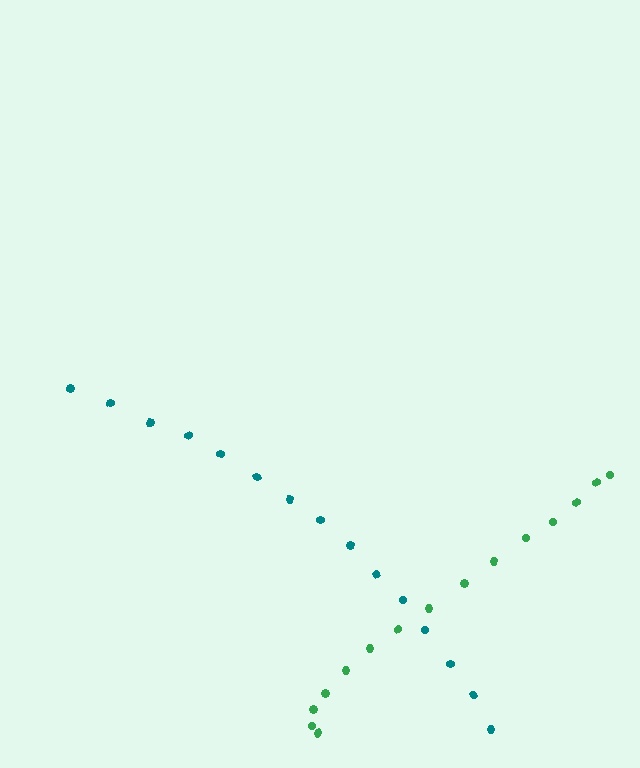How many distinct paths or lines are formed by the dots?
There are 2 distinct paths.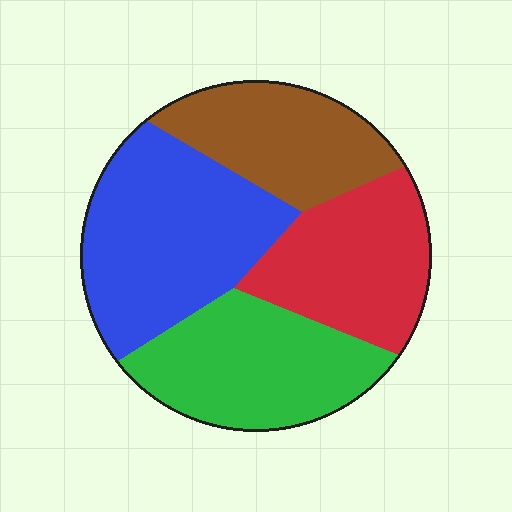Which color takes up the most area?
Blue, at roughly 30%.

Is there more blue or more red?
Blue.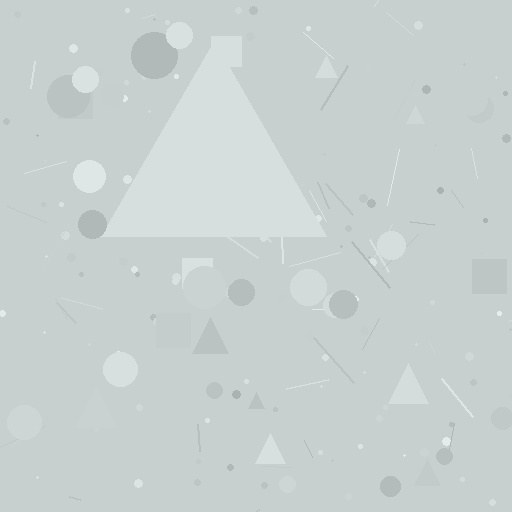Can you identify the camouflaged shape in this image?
The camouflaged shape is a triangle.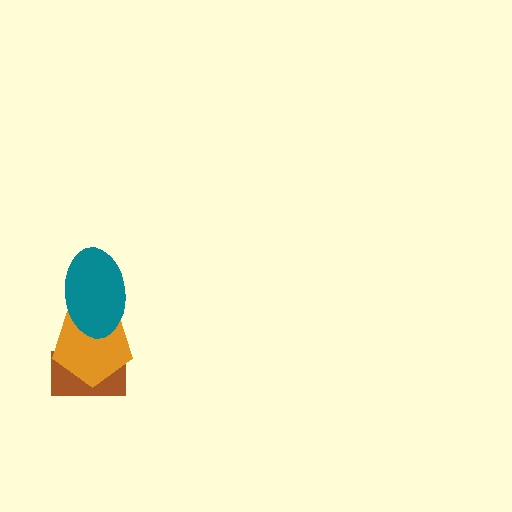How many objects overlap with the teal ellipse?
1 object overlaps with the teal ellipse.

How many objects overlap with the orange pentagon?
2 objects overlap with the orange pentagon.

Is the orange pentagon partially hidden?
Yes, it is partially covered by another shape.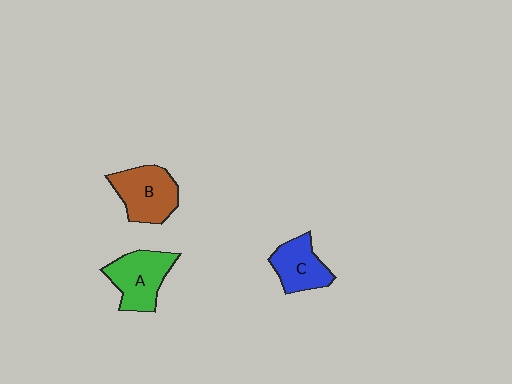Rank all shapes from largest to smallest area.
From largest to smallest: B (brown), A (green), C (blue).